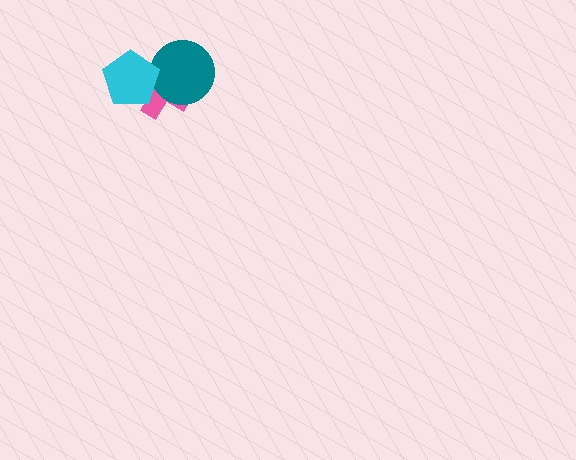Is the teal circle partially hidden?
Yes, it is partially covered by another shape.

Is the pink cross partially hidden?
Yes, it is partially covered by another shape.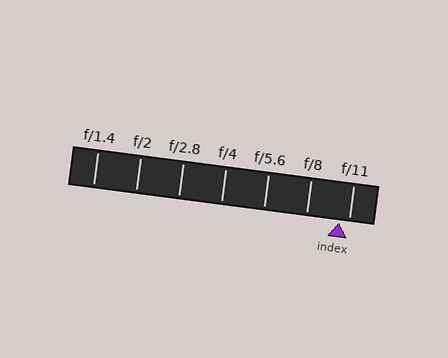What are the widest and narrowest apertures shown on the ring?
The widest aperture shown is f/1.4 and the narrowest is f/11.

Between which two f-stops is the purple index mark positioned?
The index mark is between f/8 and f/11.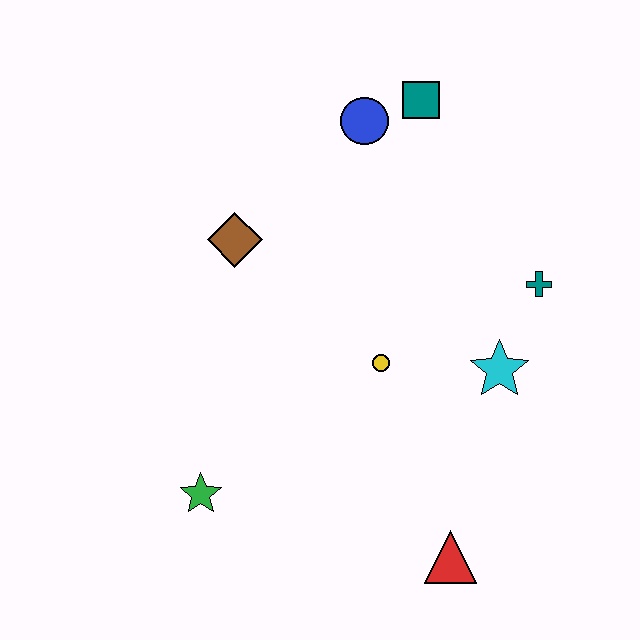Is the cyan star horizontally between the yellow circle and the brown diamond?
No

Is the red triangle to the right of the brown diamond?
Yes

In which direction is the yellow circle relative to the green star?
The yellow circle is to the right of the green star.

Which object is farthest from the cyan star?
The green star is farthest from the cyan star.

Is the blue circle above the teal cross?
Yes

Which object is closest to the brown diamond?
The blue circle is closest to the brown diamond.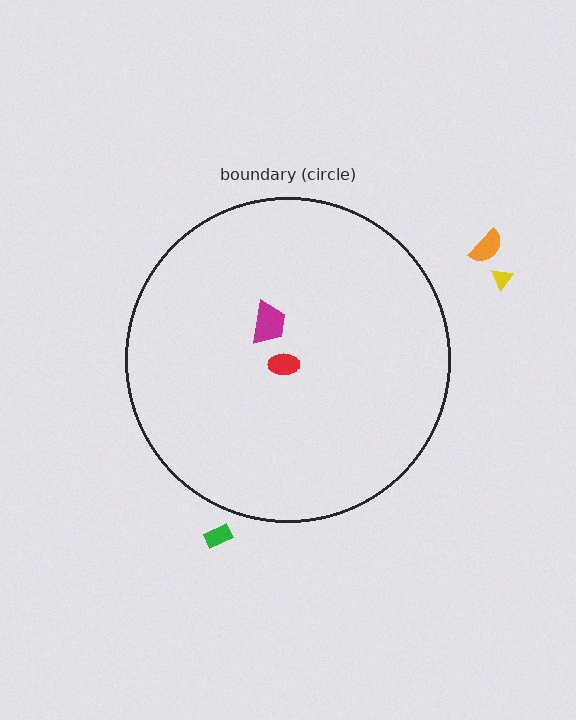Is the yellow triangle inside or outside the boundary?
Outside.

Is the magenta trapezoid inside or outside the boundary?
Inside.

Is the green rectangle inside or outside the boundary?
Outside.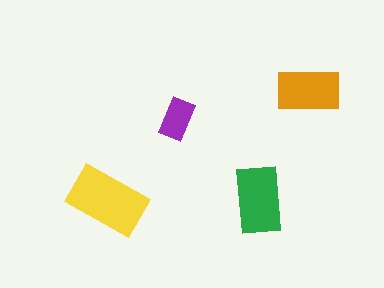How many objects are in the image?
There are 4 objects in the image.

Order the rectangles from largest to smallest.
the yellow one, the green one, the orange one, the purple one.